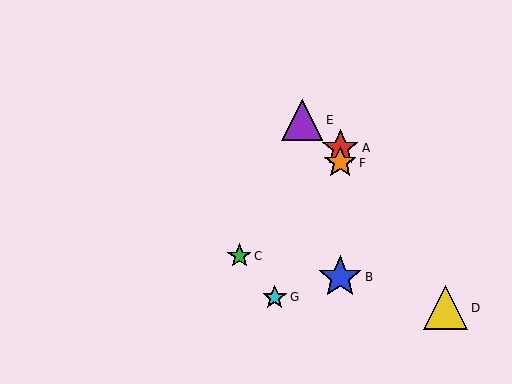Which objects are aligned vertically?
Objects A, B, F are aligned vertically.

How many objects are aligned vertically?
3 objects (A, B, F) are aligned vertically.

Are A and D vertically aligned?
No, A is at x≈340 and D is at x≈446.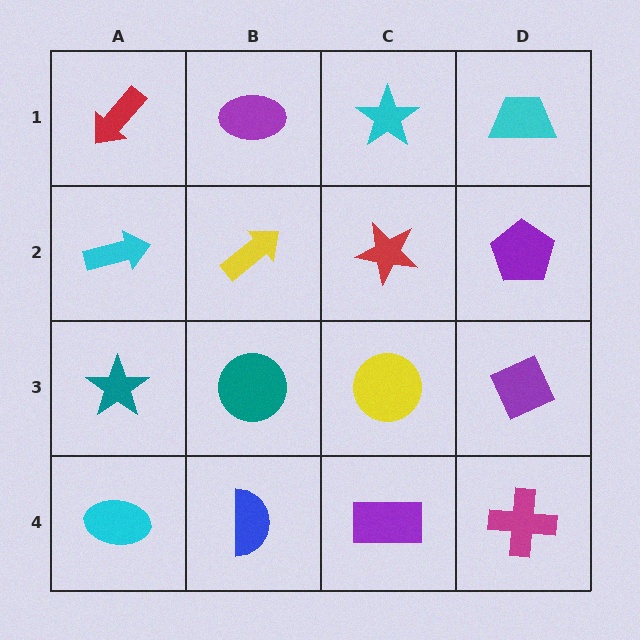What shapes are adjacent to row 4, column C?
A yellow circle (row 3, column C), a blue semicircle (row 4, column B), a magenta cross (row 4, column D).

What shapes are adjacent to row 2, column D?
A cyan trapezoid (row 1, column D), a purple diamond (row 3, column D), a red star (row 2, column C).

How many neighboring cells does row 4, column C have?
3.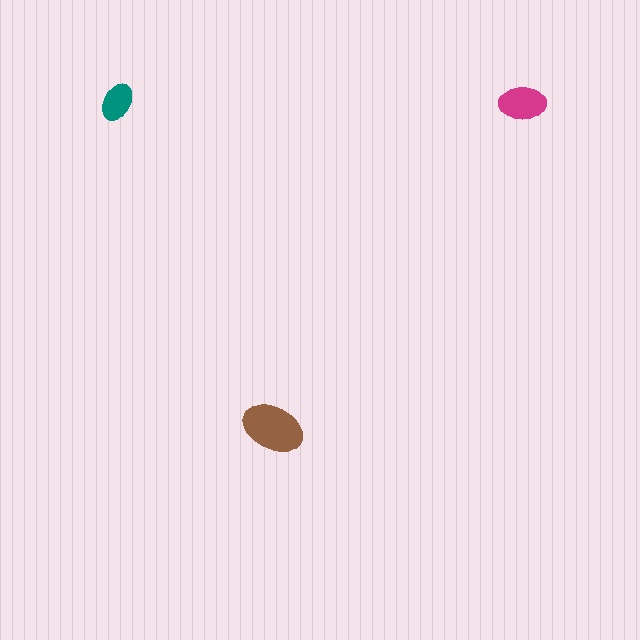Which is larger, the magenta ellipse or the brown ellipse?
The brown one.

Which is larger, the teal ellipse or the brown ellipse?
The brown one.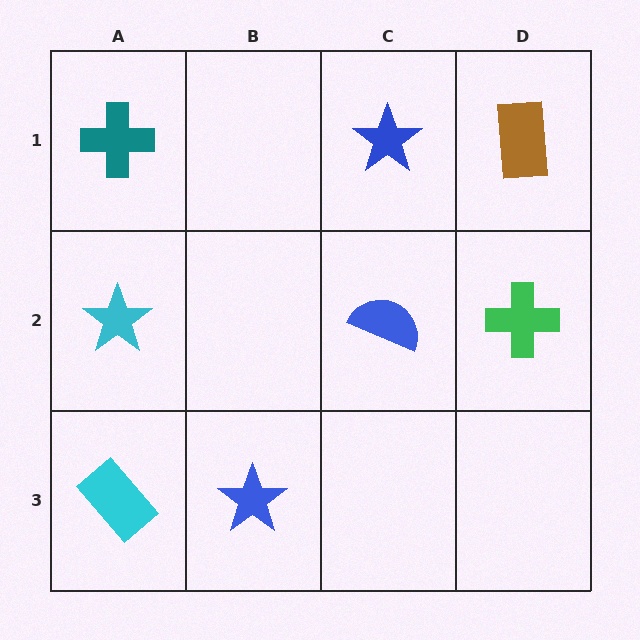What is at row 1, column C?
A blue star.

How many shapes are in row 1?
3 shapes.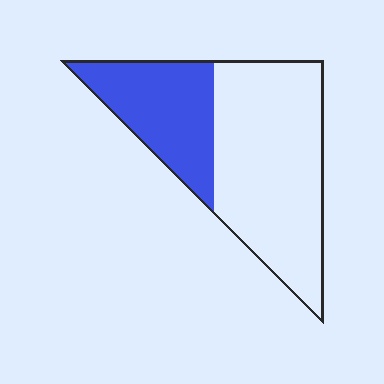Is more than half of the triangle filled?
No.